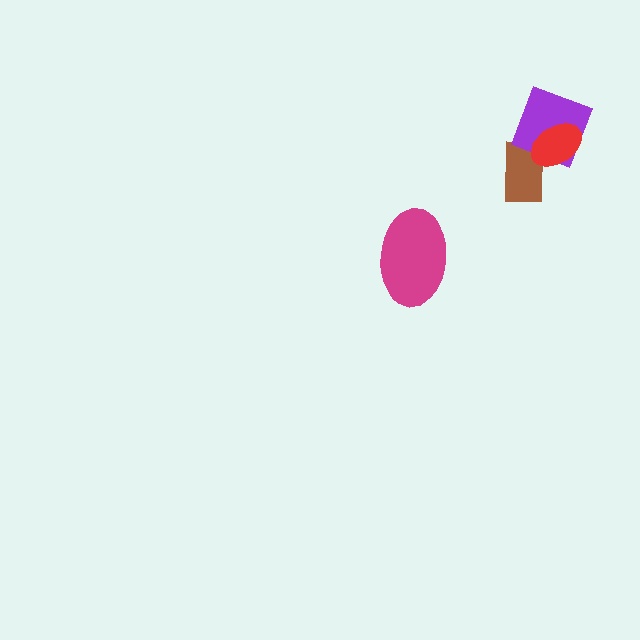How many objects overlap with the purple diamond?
2 objects overlap with the purple diamond.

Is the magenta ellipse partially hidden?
No, no other shape covers it.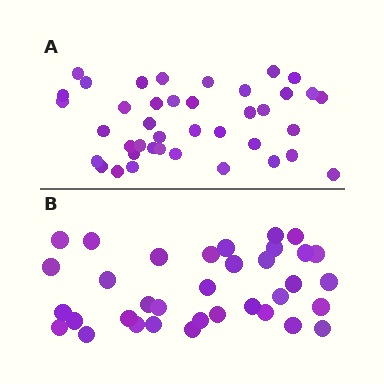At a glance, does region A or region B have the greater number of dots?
Region A (the top region) has more dots.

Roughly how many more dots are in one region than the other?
Region A has about 5 more dots than region B.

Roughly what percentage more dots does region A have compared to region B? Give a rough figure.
About 15% more.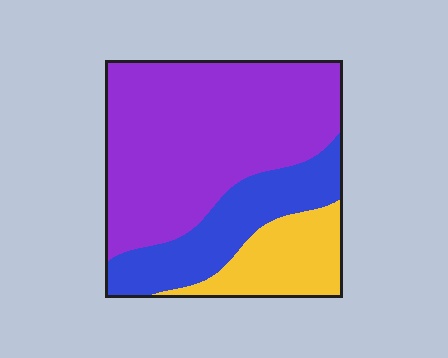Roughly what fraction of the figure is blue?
Blue takes up about one quarter (1/4) of the figure.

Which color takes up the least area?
Yellow, at roughly 20%.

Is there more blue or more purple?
Purple.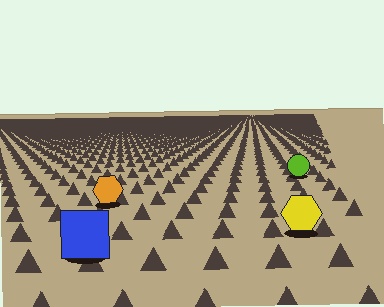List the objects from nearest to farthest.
From nearest to farthest: the blue square, the yellow hexagon, the orange hexagon, the lime circle.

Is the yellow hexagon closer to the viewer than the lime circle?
Yes. The yellow hexagon is closer — you can tell from the texture gradient: the ground texture is coarser near it.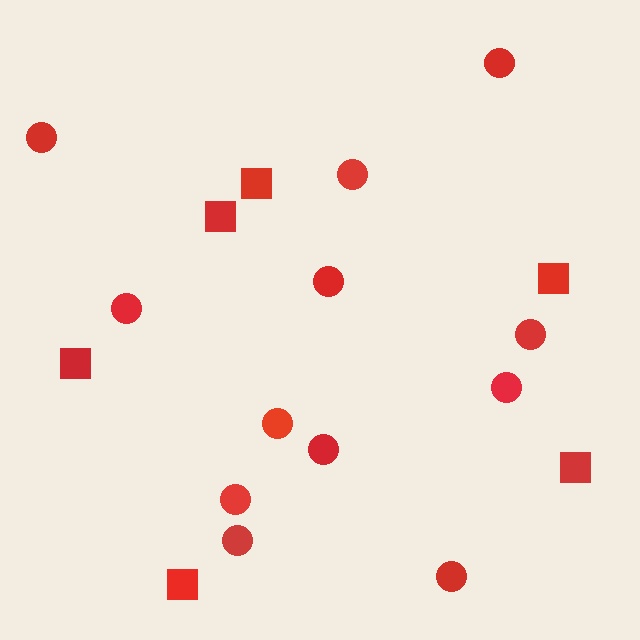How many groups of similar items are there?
There are 2 groups: one group of circles (12) and one group of squares (6).